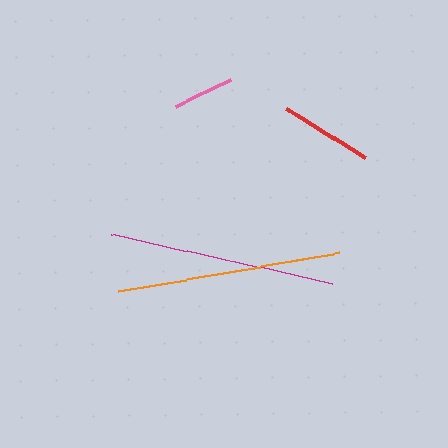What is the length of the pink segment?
The pink segment is approximately 61 pixels long.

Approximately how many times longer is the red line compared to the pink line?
The red line is approximately 1.5 times the length of the pink line.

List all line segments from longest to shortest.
From longest to shortest: magenta, orange, red, pink.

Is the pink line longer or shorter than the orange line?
The orange line is longer than the pink line.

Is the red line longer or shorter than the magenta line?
The magenta line is longer than the red line.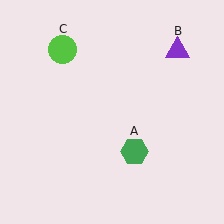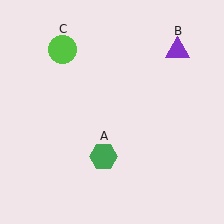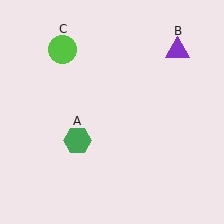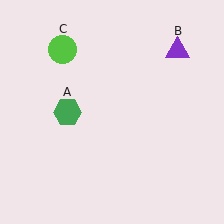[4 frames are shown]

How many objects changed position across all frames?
1 object changed position: green hexagon (object A).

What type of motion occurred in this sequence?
The green hexagon (object A) rotated clockwise around the center of the scene.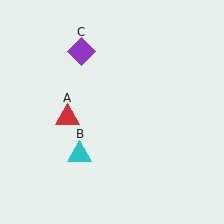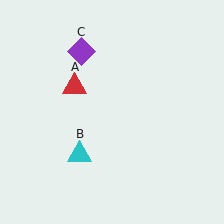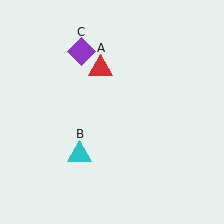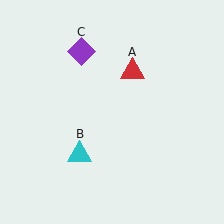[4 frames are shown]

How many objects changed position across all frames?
1 object changed position: red triangle (object A).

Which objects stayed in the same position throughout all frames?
Cyan triangle (object B) and purple diamond (object C) remained stationary.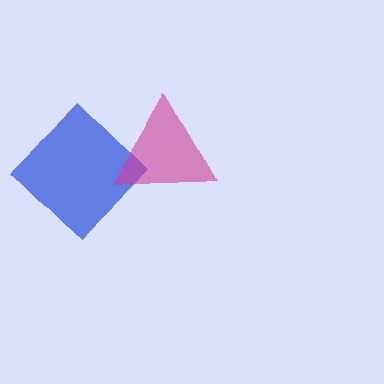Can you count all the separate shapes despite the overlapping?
Yes, there are 2 separate shapes.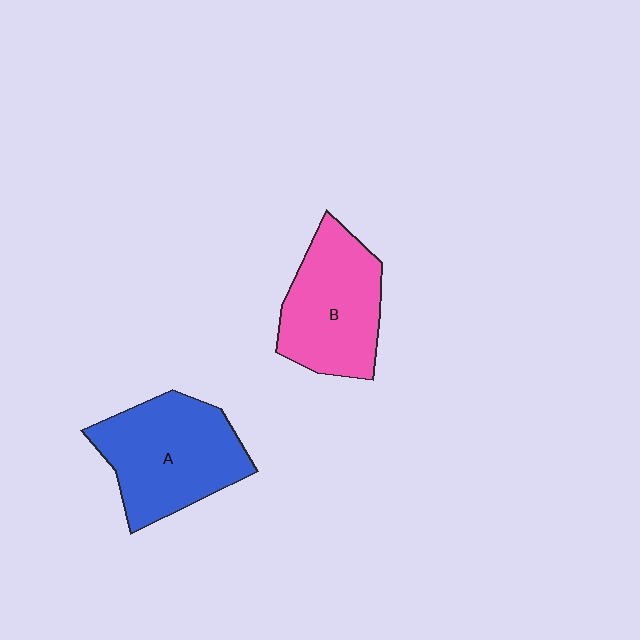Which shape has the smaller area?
Shape B (pink).